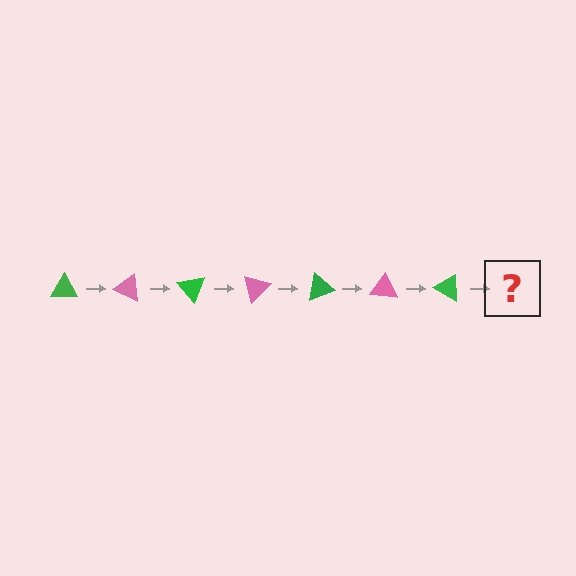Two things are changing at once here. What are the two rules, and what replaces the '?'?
The two rules are that it rotates 25 degrees each step and the color cycles through green and pink. The '?' should be a pink triangle, rotated 175 degrees from the start.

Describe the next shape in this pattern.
It should be a pink triangle, rotated 175 degrees from the start.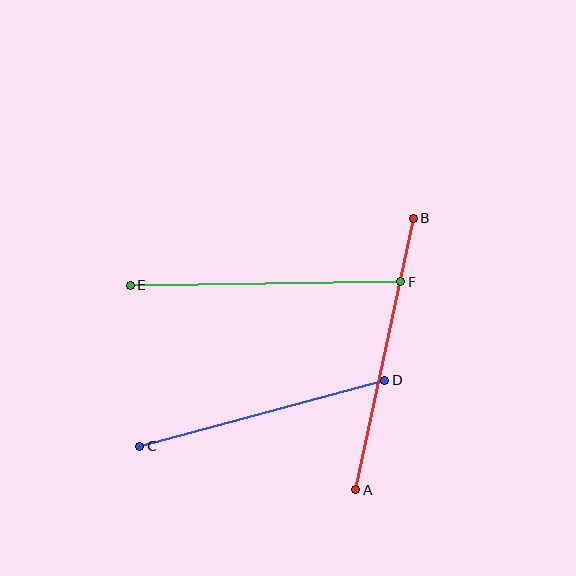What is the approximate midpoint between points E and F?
The midpoint is at approximately (265, 284) pixels.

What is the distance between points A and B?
The distance is approximately 278 pixels.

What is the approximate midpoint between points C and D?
The midpoint is at approximately (262, 413) pixels.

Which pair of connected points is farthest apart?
Points A and B are farthest apart.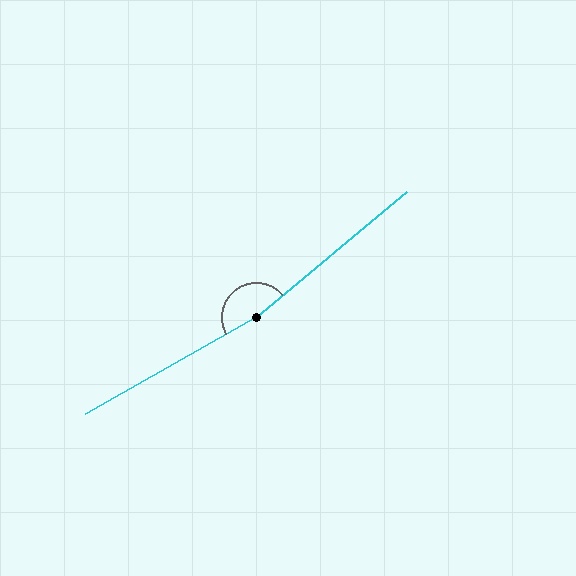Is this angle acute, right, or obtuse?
It is obtuse.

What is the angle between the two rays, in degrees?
Approximately 170 degrees.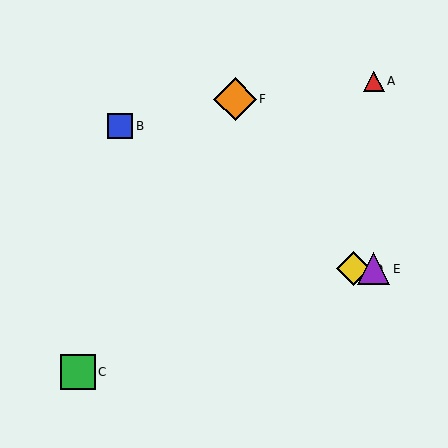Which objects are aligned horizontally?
Objects D, E are aligned horizontally.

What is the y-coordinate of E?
Object E is at y≈269.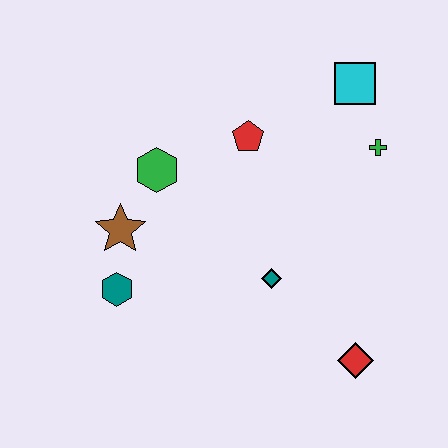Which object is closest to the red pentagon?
The green hexagon is closest to the red pentagon.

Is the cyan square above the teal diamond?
Yes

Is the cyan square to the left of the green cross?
Yes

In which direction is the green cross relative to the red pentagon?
The green cross is to the right of the red pentagon.